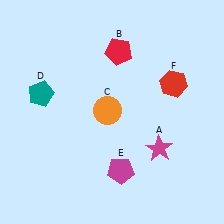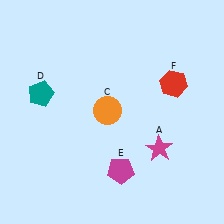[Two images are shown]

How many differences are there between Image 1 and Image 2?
There is 1 difference between the two images.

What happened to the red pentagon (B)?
The red pentagon (B) was removed in Image 2. It was in the top-right area of Image 1.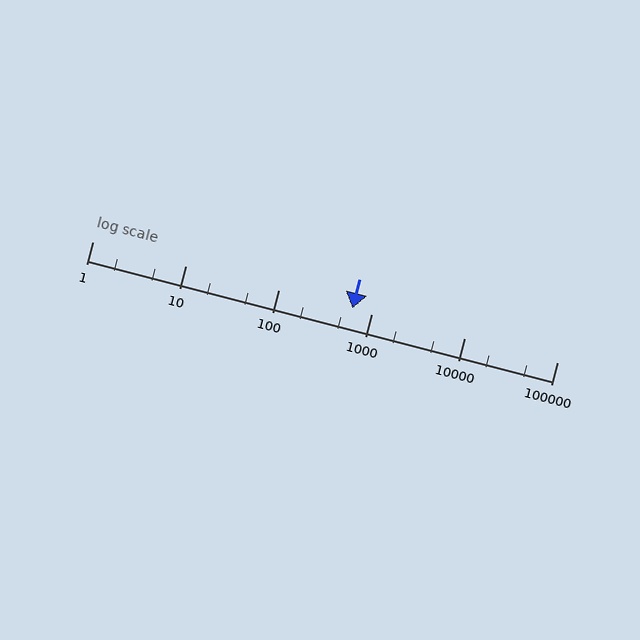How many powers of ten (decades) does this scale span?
The scale spans 5 decades, from 1 to 100000.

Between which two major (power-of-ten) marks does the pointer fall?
The pointer is between 100 and 1000.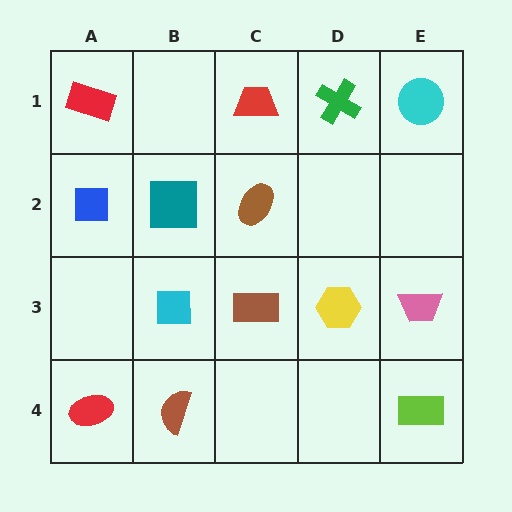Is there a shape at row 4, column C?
No, that cell is empty.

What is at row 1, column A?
A red rectangle.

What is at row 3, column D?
A yellow hexagon.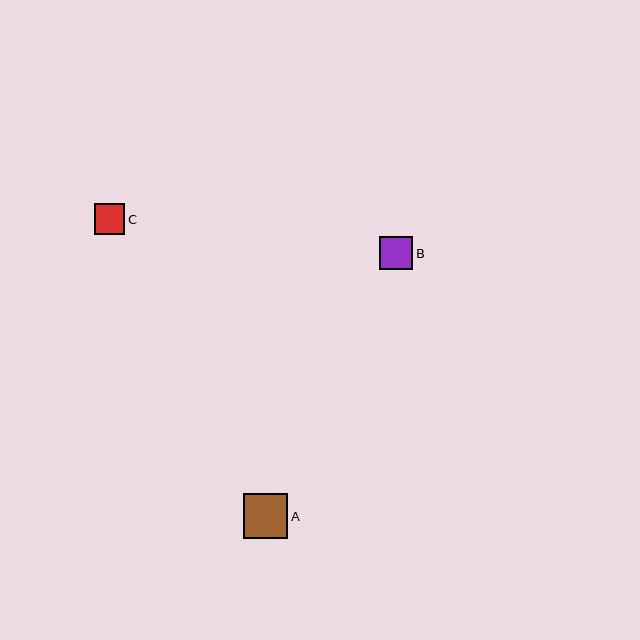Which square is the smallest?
Square C is the smallest with a size of approximately 31 pixels.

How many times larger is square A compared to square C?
Square A is approximately 1.5 times the size of square C.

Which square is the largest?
Square A is the largest with a size of approximately 44 pixels.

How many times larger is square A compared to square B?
Square A is approximately 1.3 times the size of square B.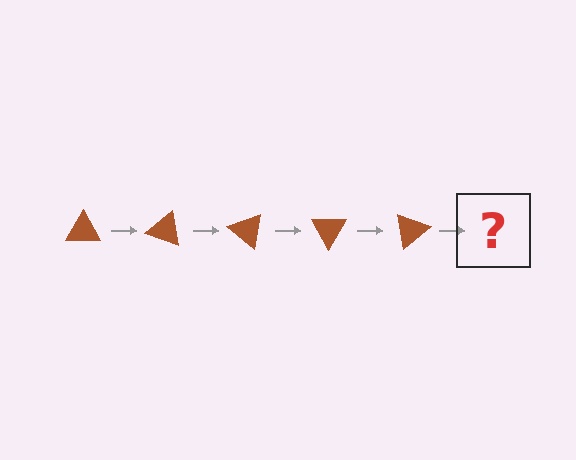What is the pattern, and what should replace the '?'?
The pattern is that the triangle rotates 20 degrees each step. The '?' should be a brown triangle rotated 100 degrees.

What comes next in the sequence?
The next element should be a brown triangle rotated 100 degrees.